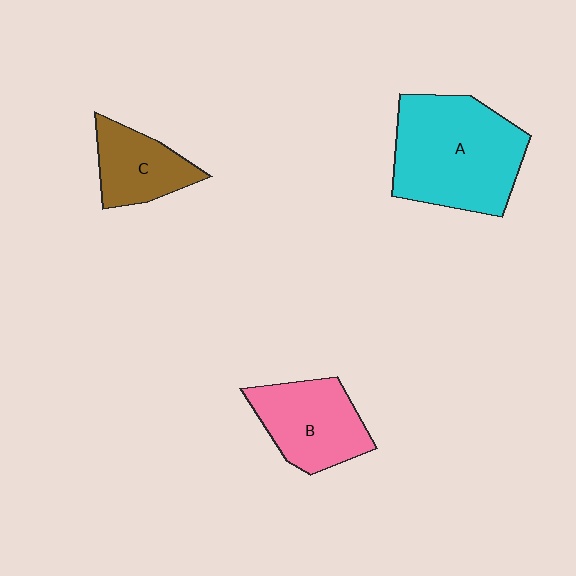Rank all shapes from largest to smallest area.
From largest to smallest: A (cyan), B (pink), C (brown).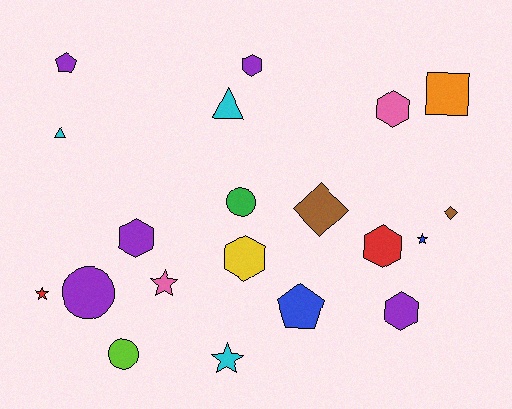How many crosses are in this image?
There are no crosses.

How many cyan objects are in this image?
There are 3 cyan objects.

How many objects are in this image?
There are 20 objects.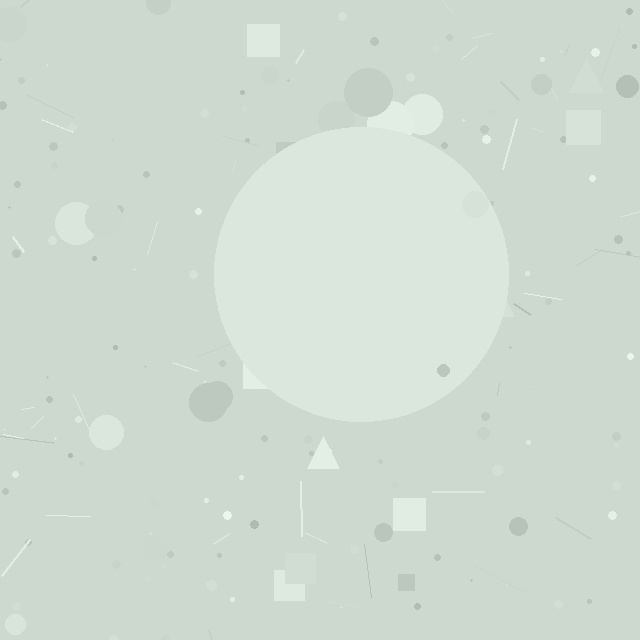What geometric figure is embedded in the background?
A circle is embedded in the background.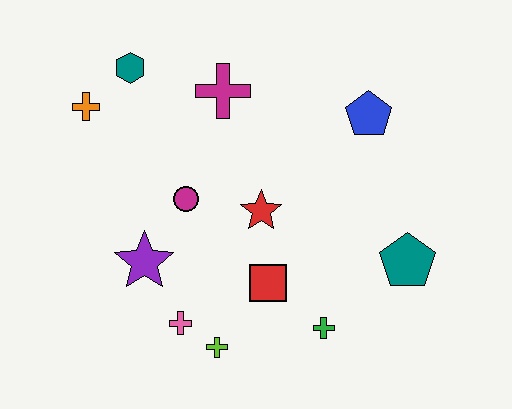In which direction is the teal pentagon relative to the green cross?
The teal pentagon is to the right of the green cross.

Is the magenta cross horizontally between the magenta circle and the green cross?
Yes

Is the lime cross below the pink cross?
Yes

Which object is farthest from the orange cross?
The teal pentagon is farthest from the orange cross.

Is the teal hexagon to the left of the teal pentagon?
Yes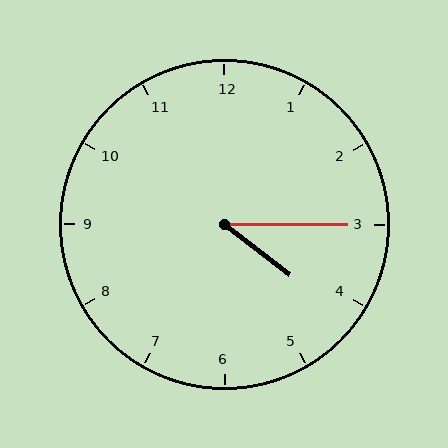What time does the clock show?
4:15.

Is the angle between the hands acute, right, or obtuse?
It is acute.